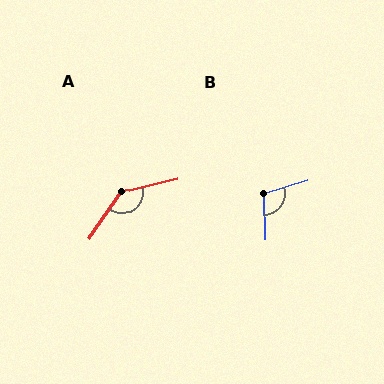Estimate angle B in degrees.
Approximately 106 degrees.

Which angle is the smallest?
B, at approximately 106 degrees.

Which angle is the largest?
A, at approximately 137 degrees.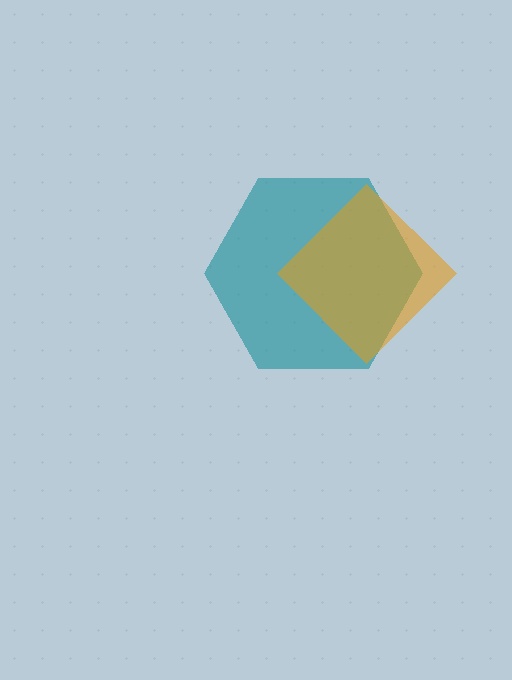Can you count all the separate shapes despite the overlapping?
Yes, there are 2 separate shapes.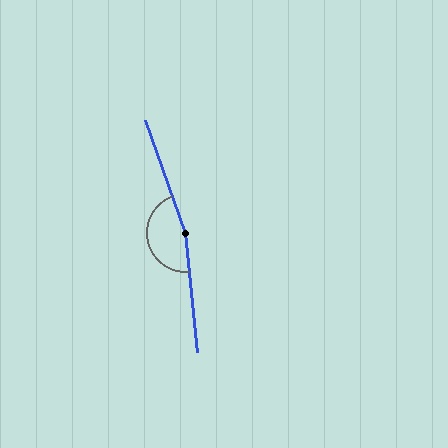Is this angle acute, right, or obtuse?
It is obtuse.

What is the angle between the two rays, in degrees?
Approximately 166 degrees.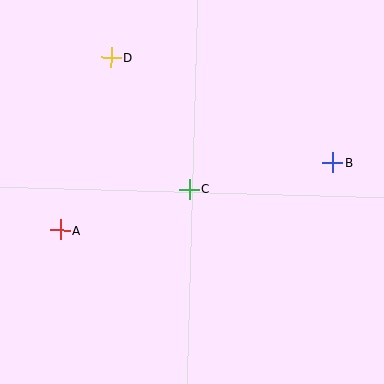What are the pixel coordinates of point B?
Point B is at (333, 162).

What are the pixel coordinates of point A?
Point A is at (60, 230).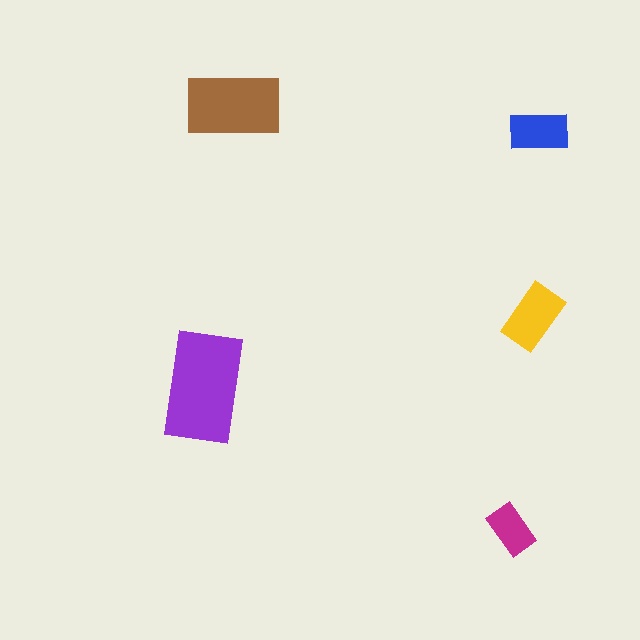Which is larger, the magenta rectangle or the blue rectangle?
The blue one.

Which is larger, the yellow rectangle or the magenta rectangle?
The yellow one.